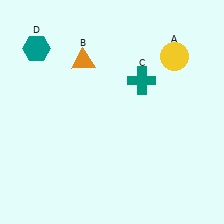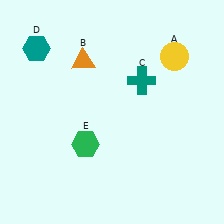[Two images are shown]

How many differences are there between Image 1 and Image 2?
There is 1 difference between the two images.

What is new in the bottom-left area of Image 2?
A green hexagon (E) was added in the bottom-left area of Image 2.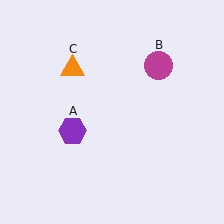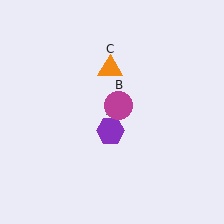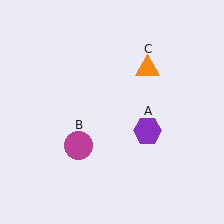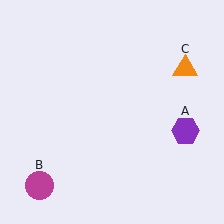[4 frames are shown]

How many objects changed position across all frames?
3 objects changed position: purple hexagon (object A), magenta circle (object B), orange triangle (object C).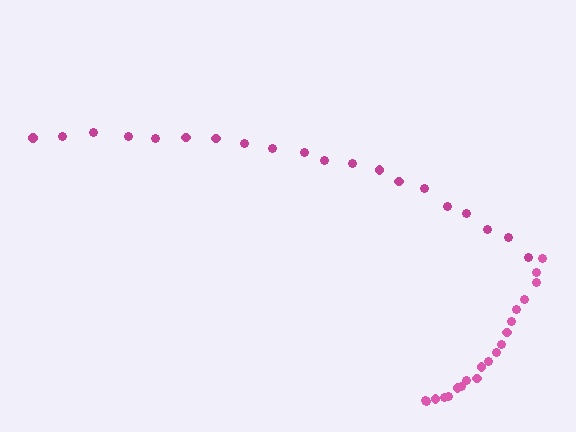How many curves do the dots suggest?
There are 2 distinct paths.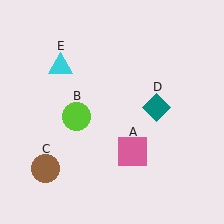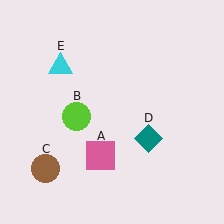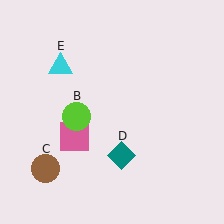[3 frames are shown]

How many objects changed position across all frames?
2 objects changed position: pink square (object A), teal diamond (object D).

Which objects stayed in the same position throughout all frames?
Lime circle (object B) and brown circle (object C) and cyan triangle (object E) remained stationary.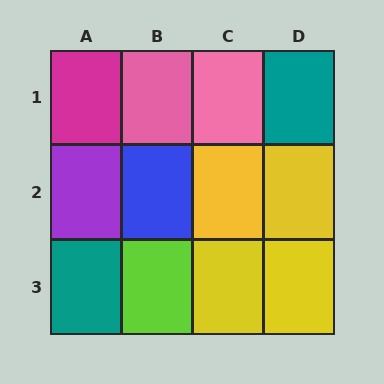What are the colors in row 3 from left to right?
Teal, lime, yellow, yellow.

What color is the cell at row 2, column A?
Purple.